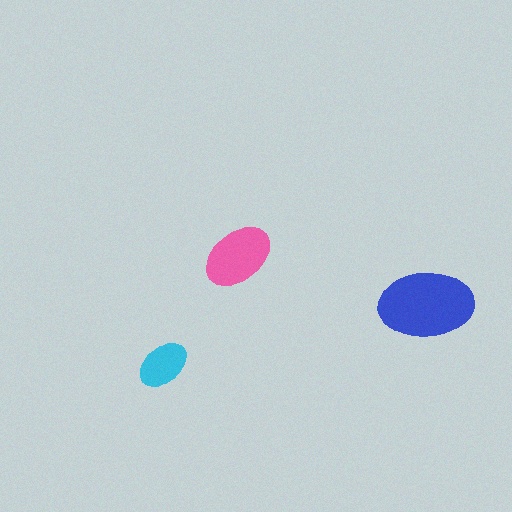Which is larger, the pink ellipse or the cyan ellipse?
The pink one.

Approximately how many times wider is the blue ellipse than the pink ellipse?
About 1.5 times wider.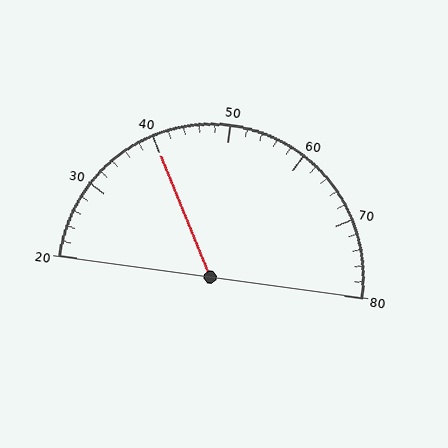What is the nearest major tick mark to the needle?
The nearest major tick mark is 40.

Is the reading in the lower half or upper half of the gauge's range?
The reading is in the lower half of the range (20 to 80).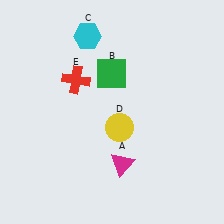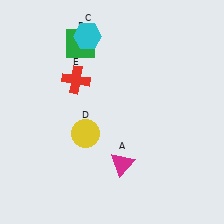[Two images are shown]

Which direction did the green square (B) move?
The green square (B) moved left.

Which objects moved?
The objects that moved are: the green square (B), the yellow circle (D).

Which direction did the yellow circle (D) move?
The yellow circle (D) moved left.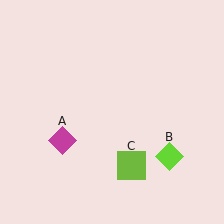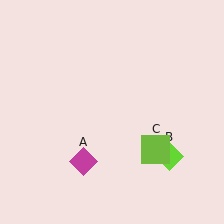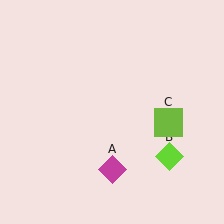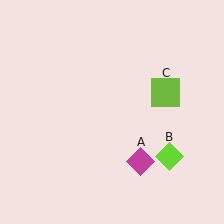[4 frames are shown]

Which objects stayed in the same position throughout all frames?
Lime diamond (object B) remained stationary.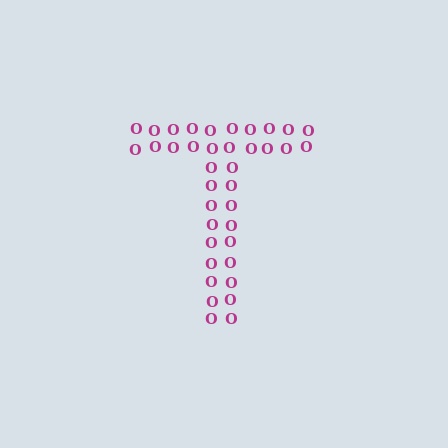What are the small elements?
The small elements are letter O's.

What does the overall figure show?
The overall figure shows the letter T.